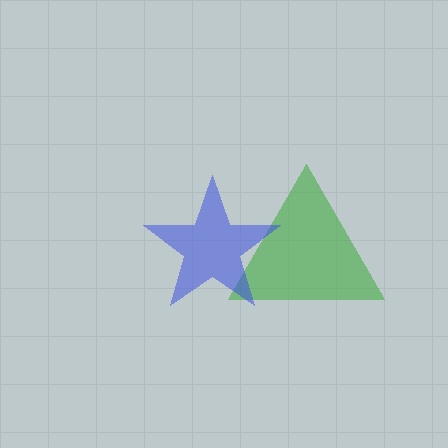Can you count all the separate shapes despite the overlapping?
Yes, there are 2 separate shapes.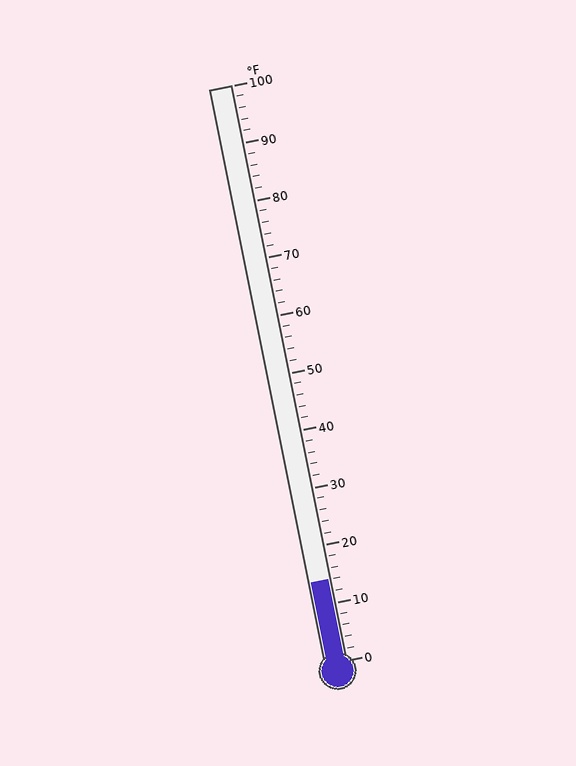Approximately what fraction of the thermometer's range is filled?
The thermometer is filled to approximately 15% of its range.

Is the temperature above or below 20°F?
The temperature is below 20°F.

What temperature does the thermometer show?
The thermometer shows approximately 14°F.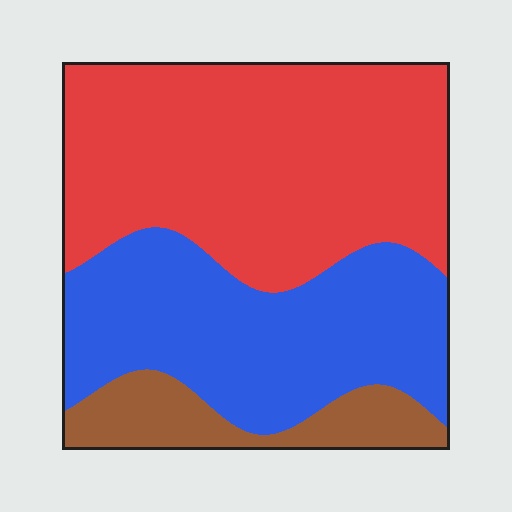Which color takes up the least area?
Brown, at roughly 15%.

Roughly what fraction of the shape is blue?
Blue takes up between a third and a half of the shape.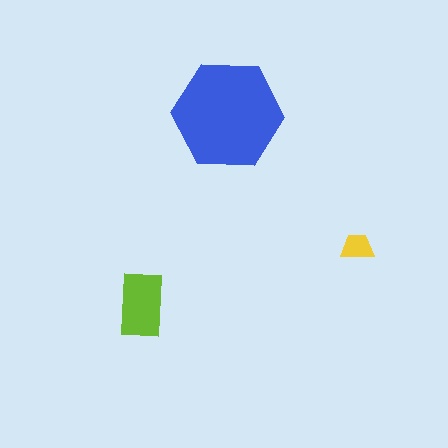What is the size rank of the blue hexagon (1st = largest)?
1st.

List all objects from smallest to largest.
The yellow trapezoid, the lime rectangle, the blue hexagon.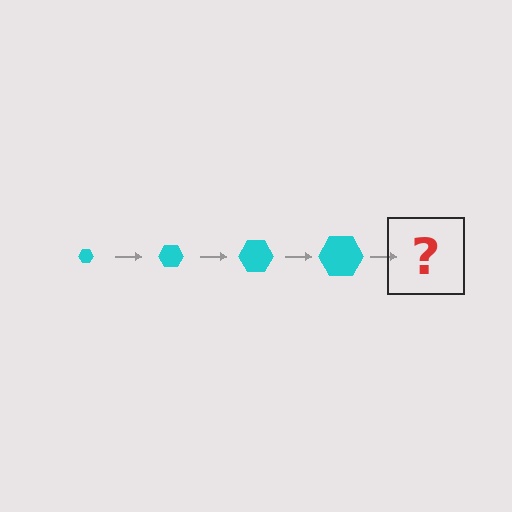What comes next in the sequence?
The next element should be a cyan hexagon, larger than the previous one.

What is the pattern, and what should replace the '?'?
The pattern is that the hexagon gets progressively larger each step. The '?' should be a cyan hexagon, larger than the previous one.